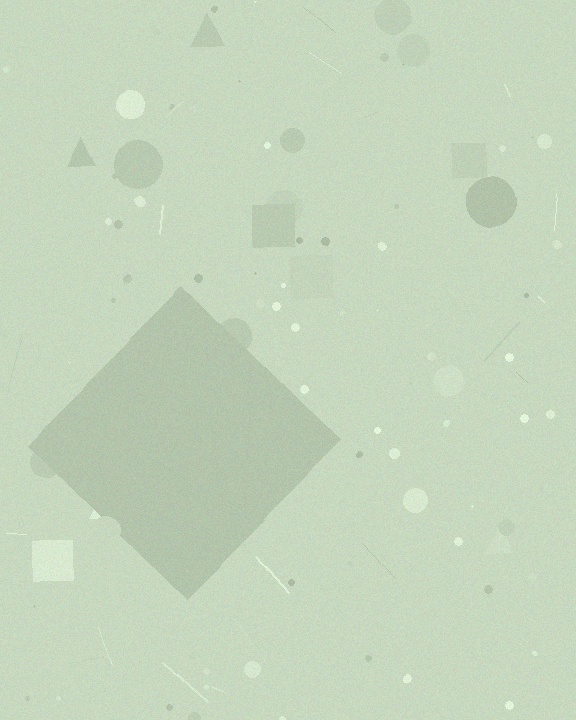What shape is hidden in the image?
A diamond is hidden in the image.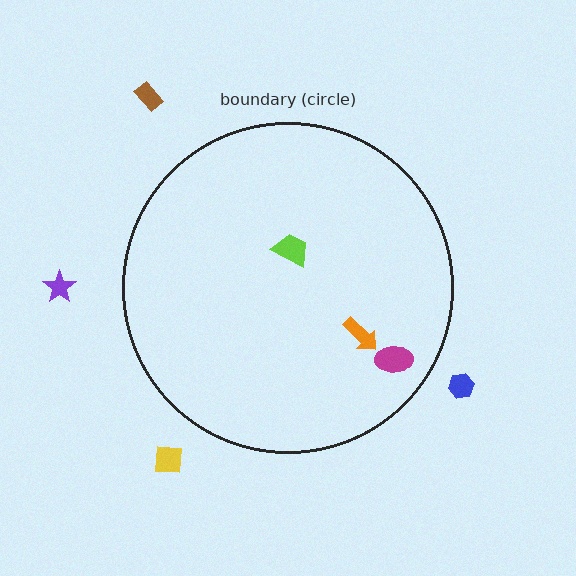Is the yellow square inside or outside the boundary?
Outside.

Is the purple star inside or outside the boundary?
Outside.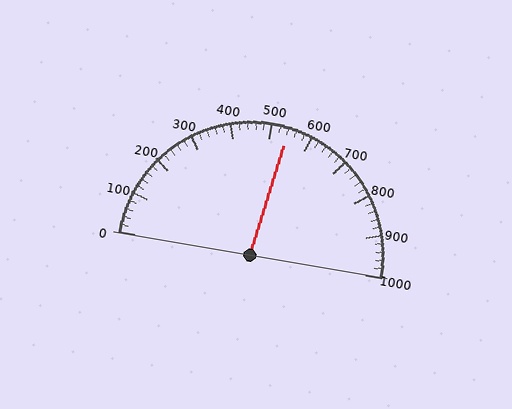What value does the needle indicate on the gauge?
The needle indicates approximately 540.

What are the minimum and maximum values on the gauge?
The gauge ranges from 0 to 1000.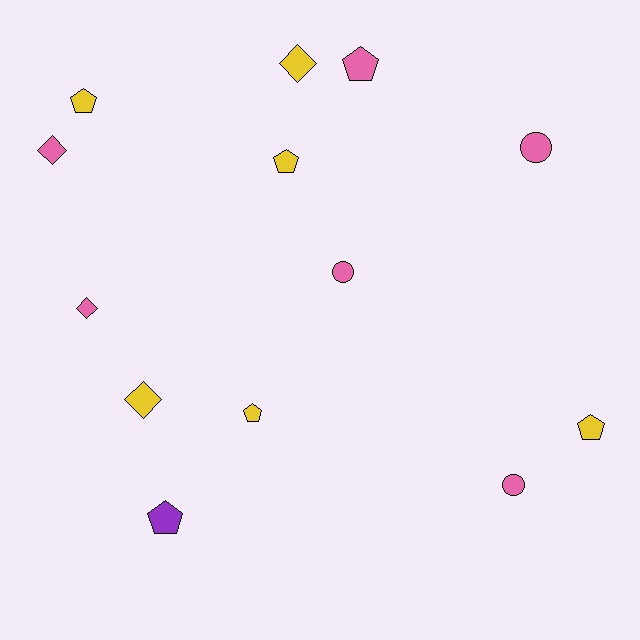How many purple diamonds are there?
There are no purple diamonds.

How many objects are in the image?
There are 13 objects.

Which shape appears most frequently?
Pentagon, with 6 objects.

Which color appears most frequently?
Yellow, with 6 objects.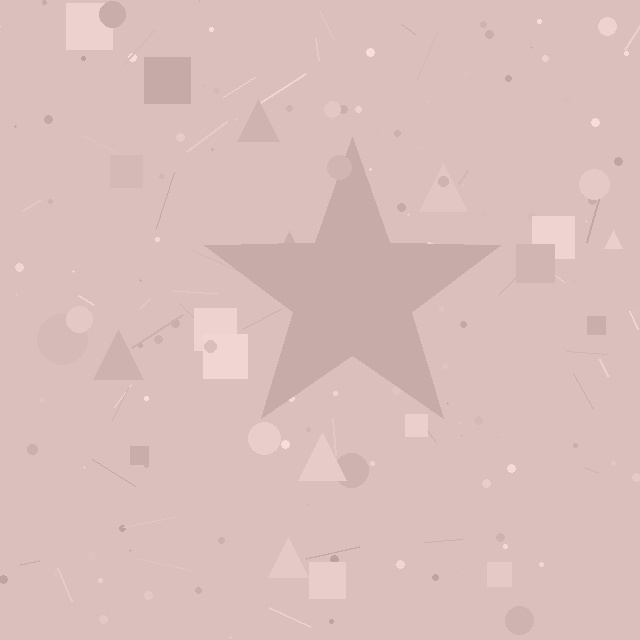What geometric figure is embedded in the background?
A star is embedded in the background.